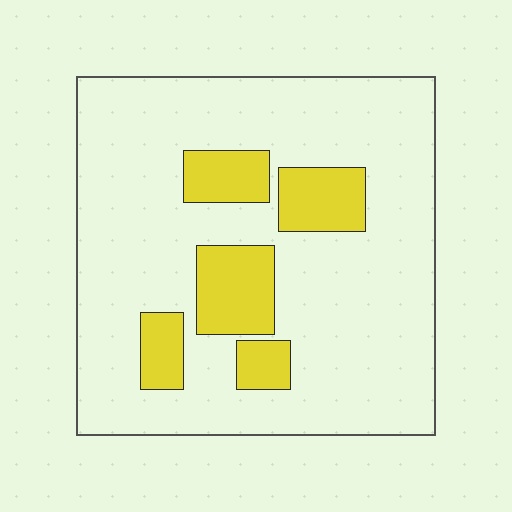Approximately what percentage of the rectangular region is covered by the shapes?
Approximately 20%.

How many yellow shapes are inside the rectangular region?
5.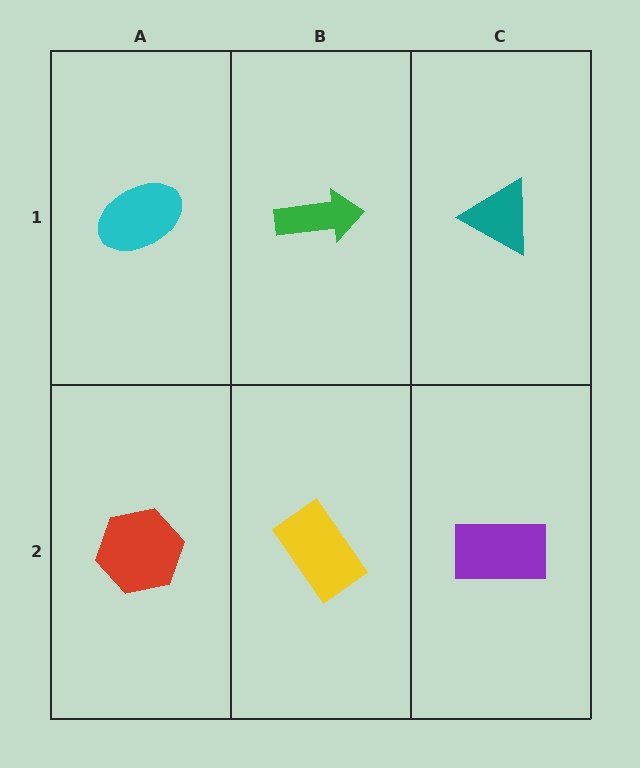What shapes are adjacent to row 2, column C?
A teal triangle (row 1, column C), a yellow rectangle (row 2, column B).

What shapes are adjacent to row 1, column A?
A red hexagon (row 2, column A), a green arrow (row 1, column B).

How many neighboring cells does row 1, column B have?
3.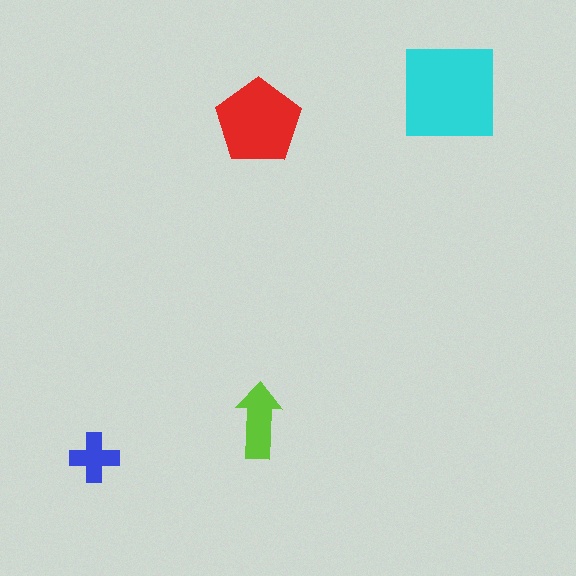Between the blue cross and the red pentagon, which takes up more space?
The red pentagon.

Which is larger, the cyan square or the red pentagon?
The cyan square.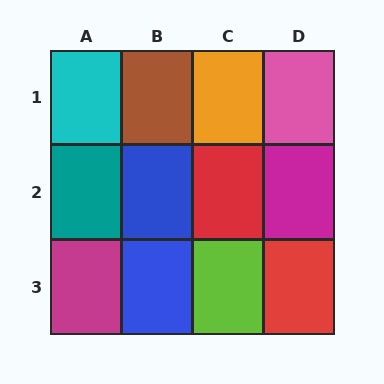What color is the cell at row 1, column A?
Cyan.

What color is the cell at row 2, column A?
Teal.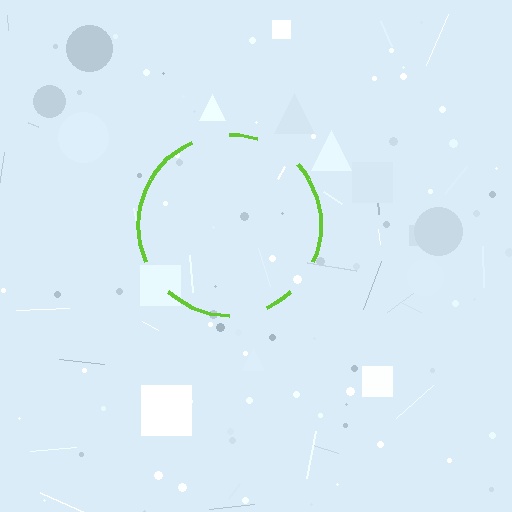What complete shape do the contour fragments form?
The contour fragments form a circle.